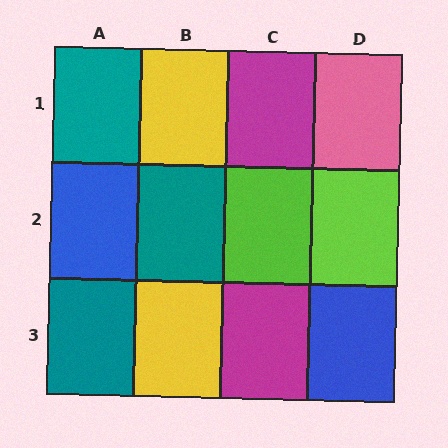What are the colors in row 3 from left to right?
Teal, yellow, magenta, blue.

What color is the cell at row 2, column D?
Lime.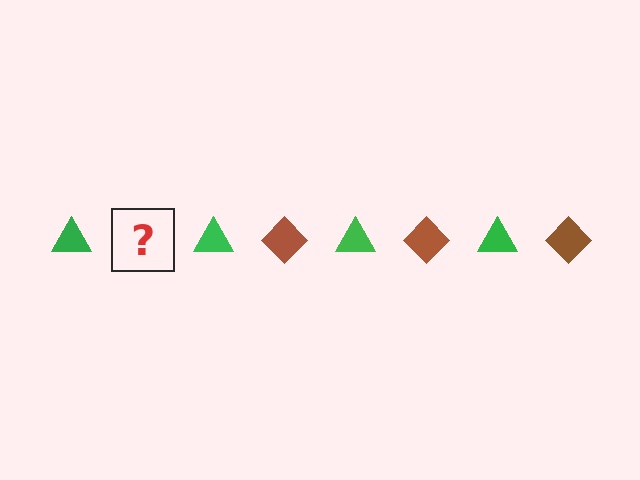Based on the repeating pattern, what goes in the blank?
The blank should be a brown diamond.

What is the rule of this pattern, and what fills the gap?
The rule is that the pattern alternates between green triangle and brown diamond. The gap should be filled with a brown diamond.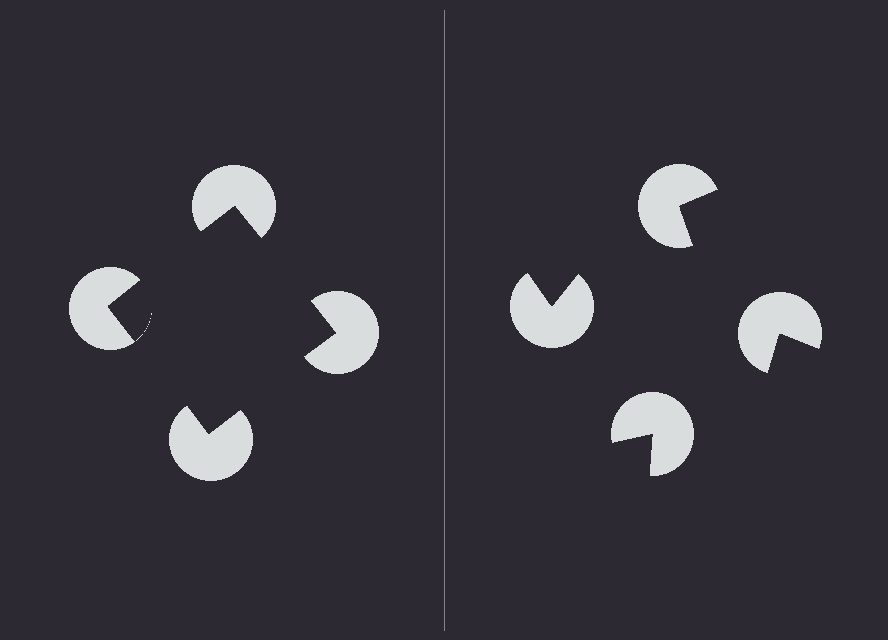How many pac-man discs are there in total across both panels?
8 — 4 on each side.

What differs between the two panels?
The pac-man discs are positioned identically on both sides; only the wedge orientations differ. On the left they align to a square; on the right they are misaligned.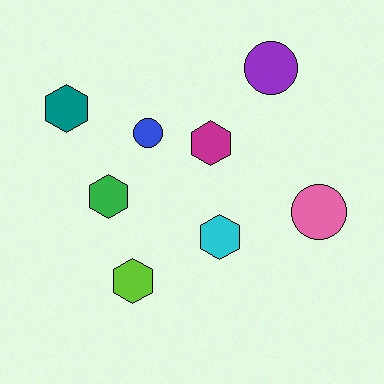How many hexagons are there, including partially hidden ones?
There are 5 hexagons.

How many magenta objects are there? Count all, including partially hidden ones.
There is 1 magenta object.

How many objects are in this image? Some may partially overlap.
There are 8 objects.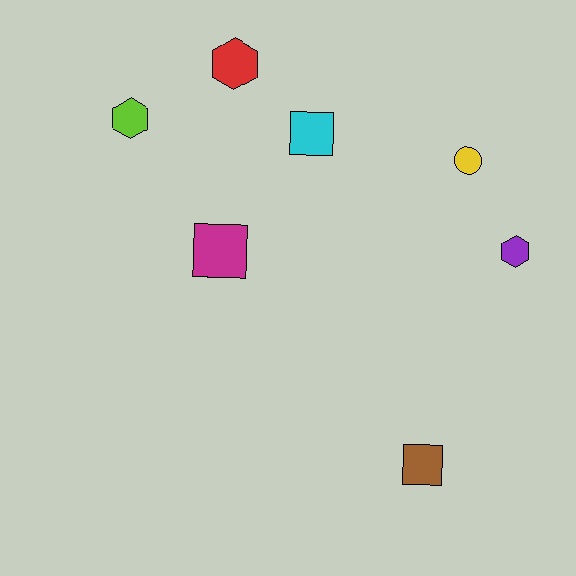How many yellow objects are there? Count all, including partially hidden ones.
There is 1 yellow object.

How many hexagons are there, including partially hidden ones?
There are 3 hexagons.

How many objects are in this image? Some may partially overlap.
There are 7 objects.